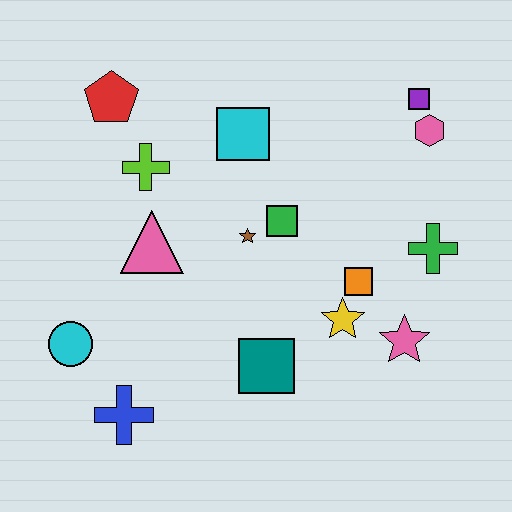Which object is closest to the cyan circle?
The blue cross is closest to the cyan circle.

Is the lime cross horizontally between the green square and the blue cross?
Yes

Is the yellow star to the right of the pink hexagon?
No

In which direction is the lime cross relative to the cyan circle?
The lime cross is above the cyan circle.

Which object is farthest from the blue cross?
The purple square is farthest from the blue cross.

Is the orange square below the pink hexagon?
Yes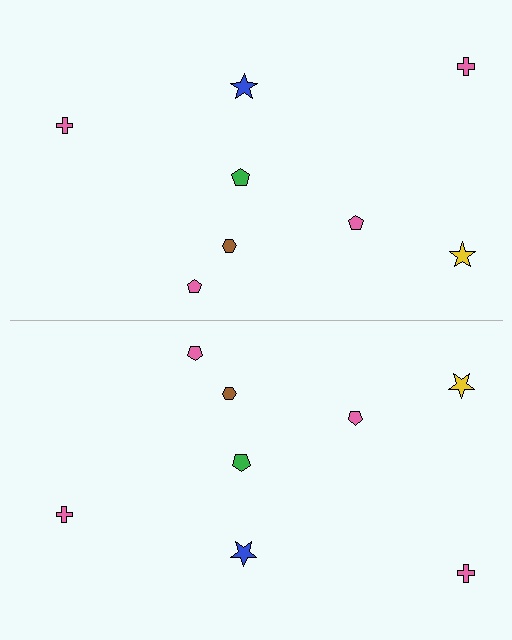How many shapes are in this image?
There are 16 shapes in this image.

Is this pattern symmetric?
Yes, this pattern has bilateral (reflection) symmetry.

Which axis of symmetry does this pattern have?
The pattern has a horizontal axis of symmetry running through the center of the image.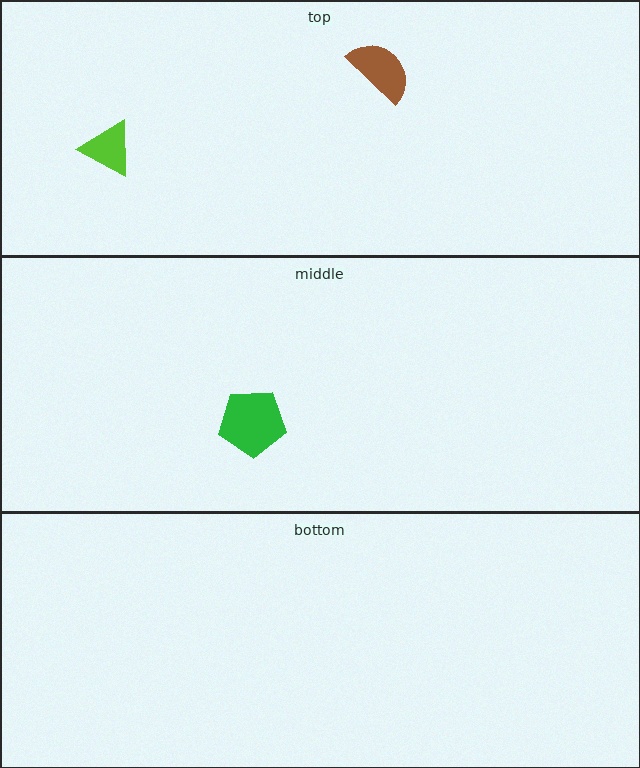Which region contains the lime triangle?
The top region.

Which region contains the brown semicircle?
The top region.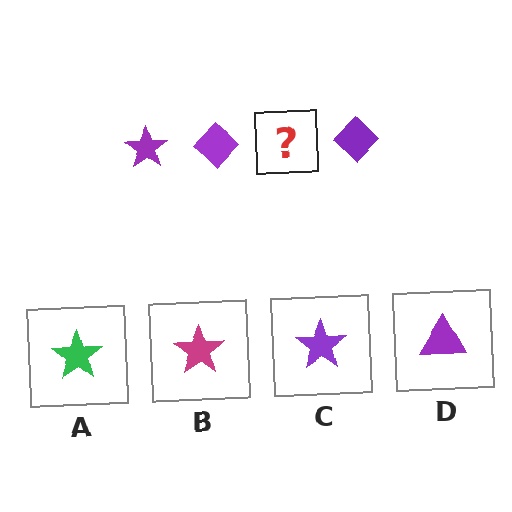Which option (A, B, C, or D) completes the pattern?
C.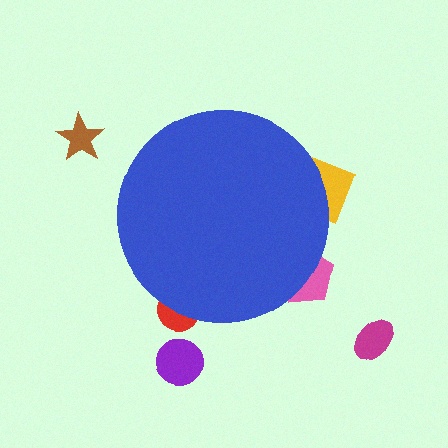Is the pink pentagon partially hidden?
Yes, the pink pentagon is partially hidden behind the blue circle.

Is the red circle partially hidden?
Yes, the red circle is partially hidden behind the blue circle.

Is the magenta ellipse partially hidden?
No, the magenta ellipse is fully visible.